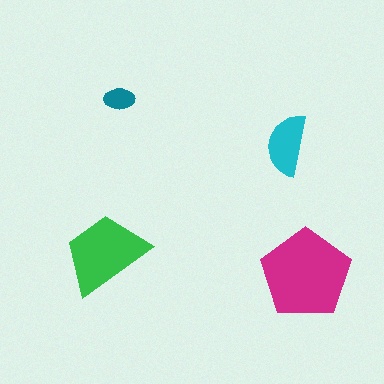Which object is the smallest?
The teal ellipse.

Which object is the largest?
The magenta pentagon.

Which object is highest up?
The teal ellipse is topmost.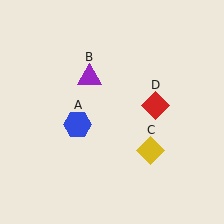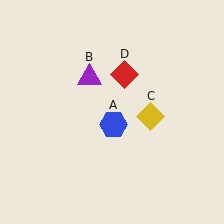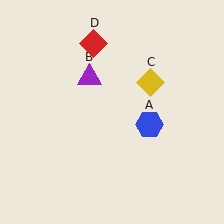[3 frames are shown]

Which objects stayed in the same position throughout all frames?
Purple triangle (object B) remained stationary.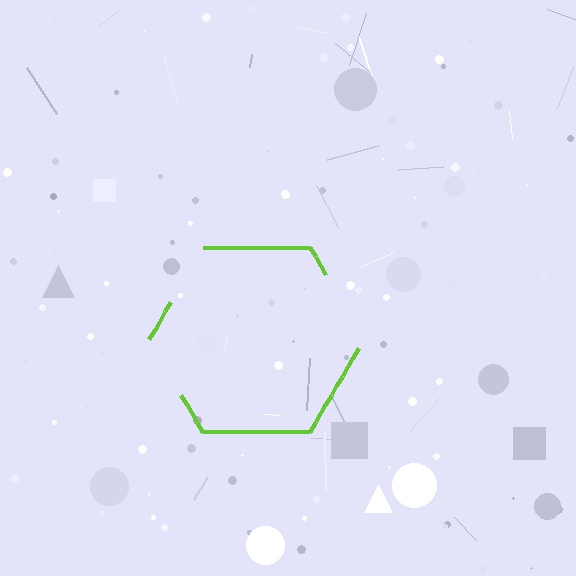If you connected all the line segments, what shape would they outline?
They would outline a hexagon.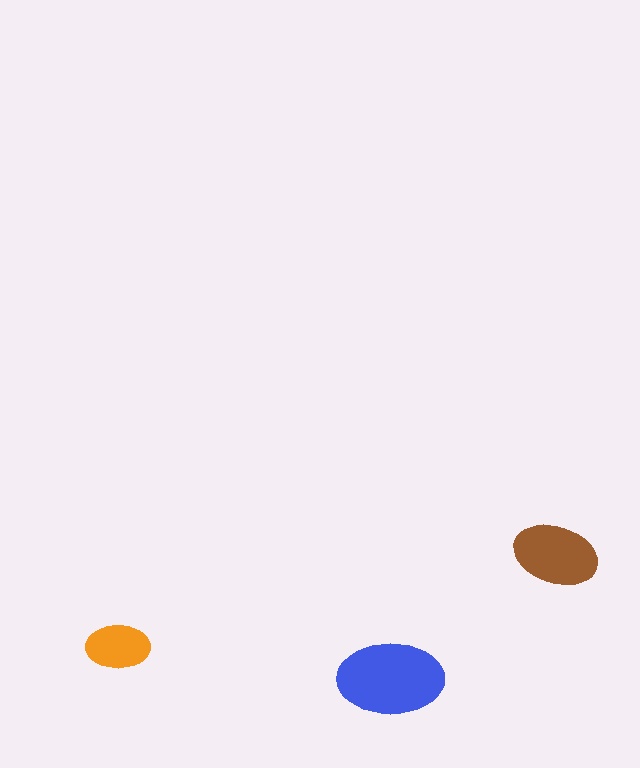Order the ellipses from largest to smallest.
the blue one, the brown one, the orange one.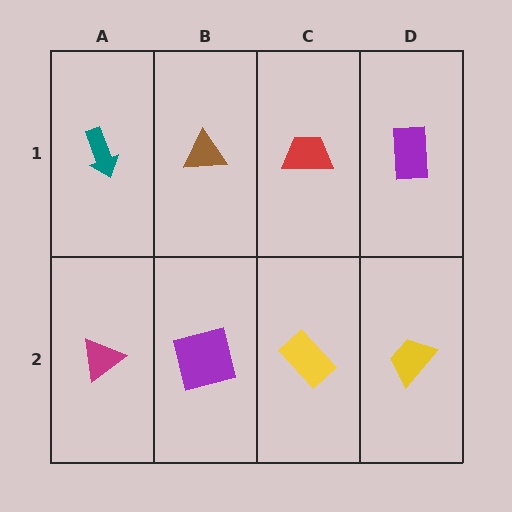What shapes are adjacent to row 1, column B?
A purple square (row 2, column B), a teal arrow (row 1, column A), a red trapezoid (row 1, column C).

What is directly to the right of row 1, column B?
A red trapezoid.